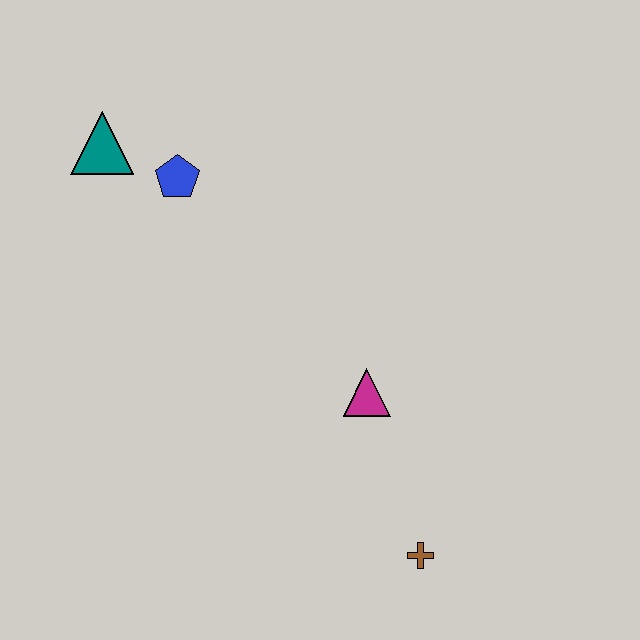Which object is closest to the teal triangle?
The blue pentagon is closest to the teal triangle.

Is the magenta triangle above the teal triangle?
No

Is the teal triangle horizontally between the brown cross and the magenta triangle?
No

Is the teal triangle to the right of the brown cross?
No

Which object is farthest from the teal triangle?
The brown cross is farthest from the teal triangle.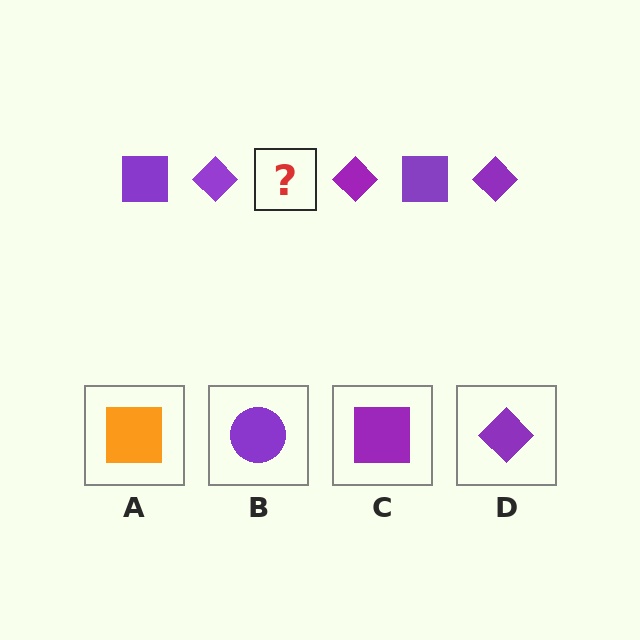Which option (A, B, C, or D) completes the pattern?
C.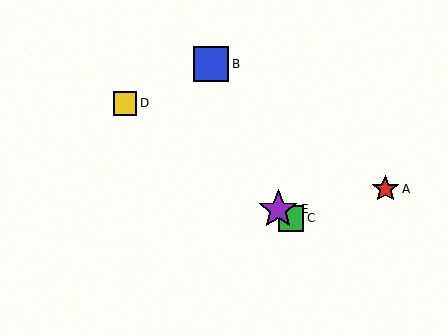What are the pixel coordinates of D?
Object D is at (125, 103).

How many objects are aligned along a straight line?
3 objects (C, D, E) are aligned along a straight line.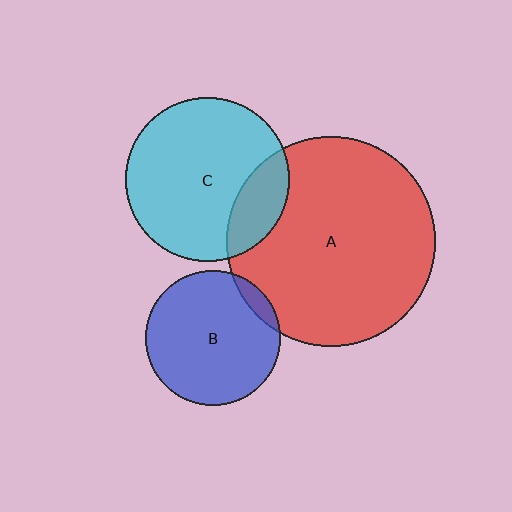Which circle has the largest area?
Circle A (red).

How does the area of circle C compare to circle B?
Approximately 1.5 times.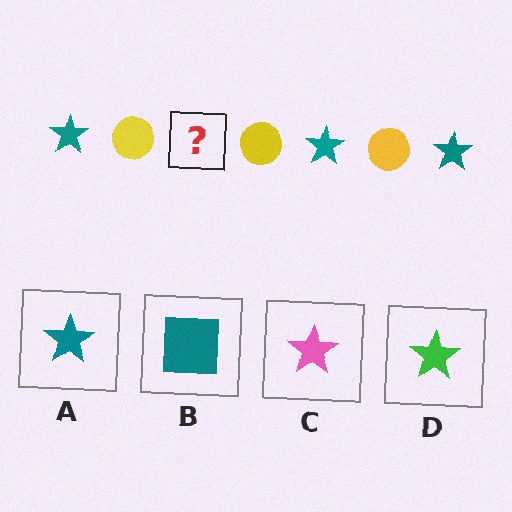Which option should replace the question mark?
Option A.